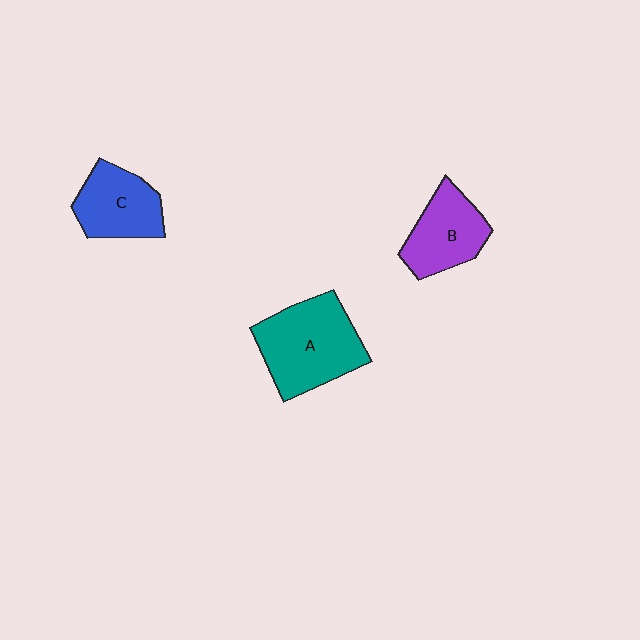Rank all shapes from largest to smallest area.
From largest to smallest: A (teal), B (purple), C (blue).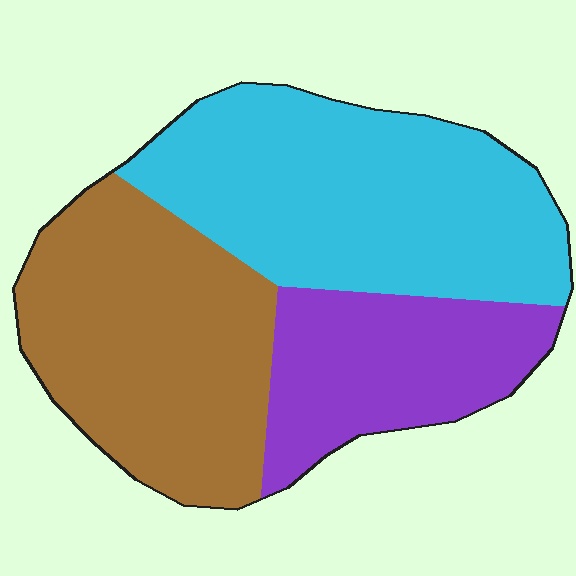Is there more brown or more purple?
Brown.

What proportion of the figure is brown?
Brown covers 36% of the figure.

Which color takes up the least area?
Purple, at roughly 25%.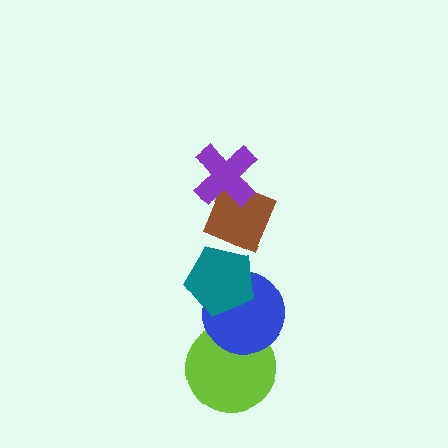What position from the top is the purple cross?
The purple cross is 1st from the top.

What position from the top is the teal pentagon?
The teal pentagon is 3rd from the top.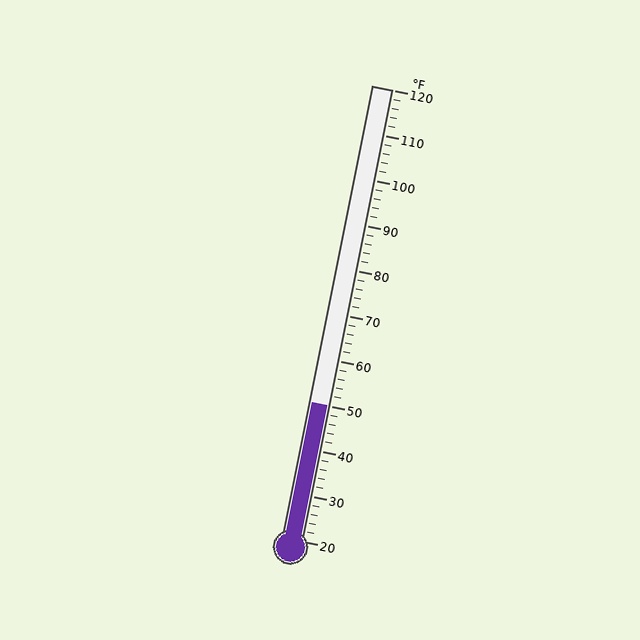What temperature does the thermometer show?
The thermometer shows approximately 50°F.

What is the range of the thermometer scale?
The thermometer scale ranges from 20°F to 120°F.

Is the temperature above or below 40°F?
The temperature is above 40°F.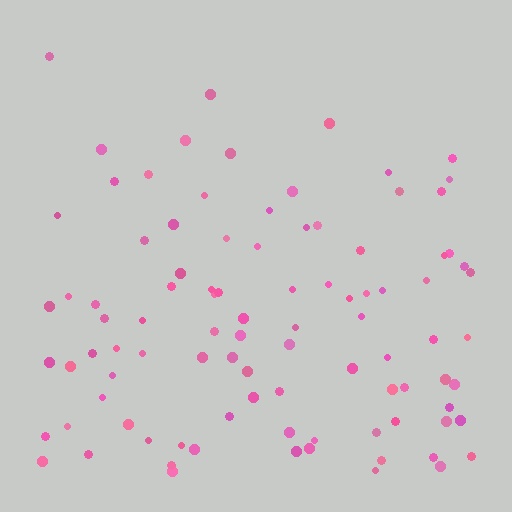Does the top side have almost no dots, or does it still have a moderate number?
Still a moderate number, just noticeably fewer than the bottom.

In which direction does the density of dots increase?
From top to bottom, with the bottom side densest.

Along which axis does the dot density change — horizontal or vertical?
Vertical.